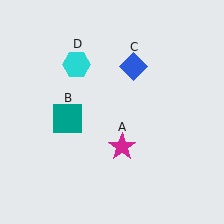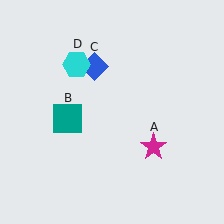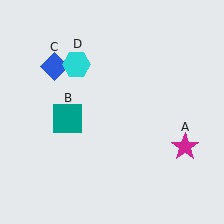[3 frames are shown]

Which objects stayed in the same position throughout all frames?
Teal square (object B) and cyan hexagon (object D) remained stationary.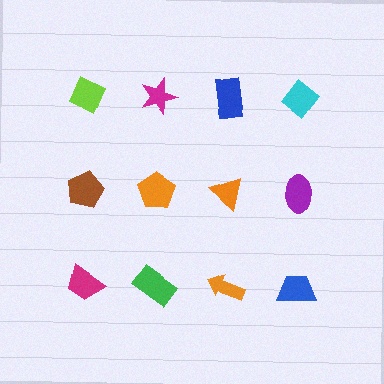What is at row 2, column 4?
A purple ellipse.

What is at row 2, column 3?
An orange triangle.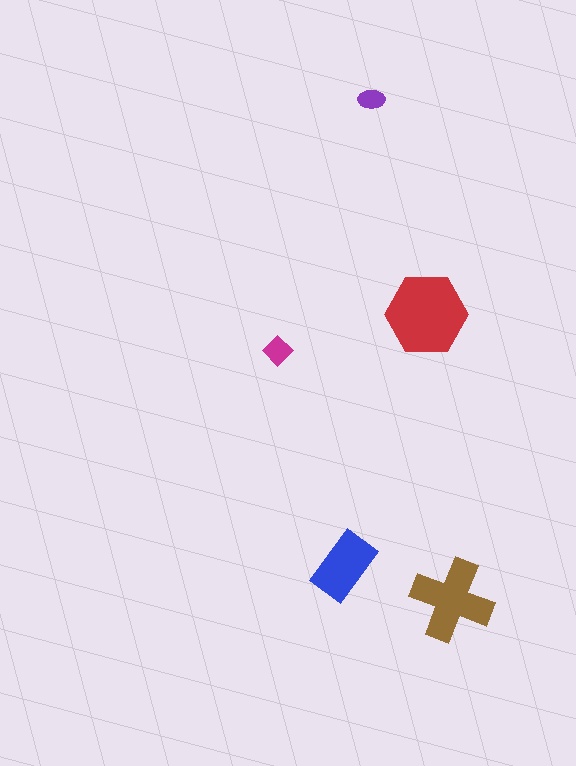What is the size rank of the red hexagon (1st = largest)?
1st.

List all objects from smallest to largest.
The purple ellipse, the magenta diamond, the blue rectangle, the brown cross, the red hexagon.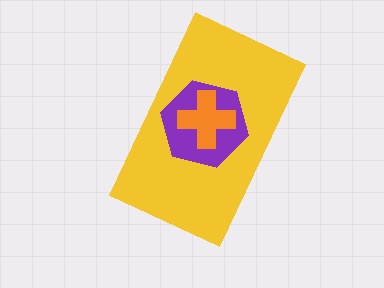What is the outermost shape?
The yellow rectangle.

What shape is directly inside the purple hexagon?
The orange cross.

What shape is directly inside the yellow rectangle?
The purple hexagon.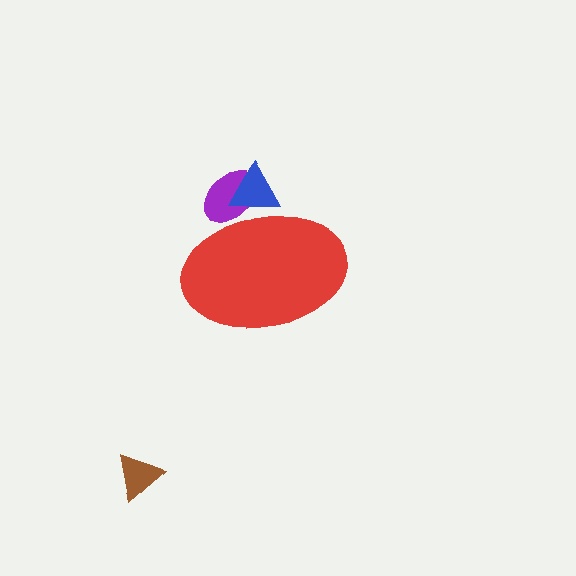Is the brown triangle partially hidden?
No, the brown triangle is fully visible.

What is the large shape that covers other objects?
A red ellipse.